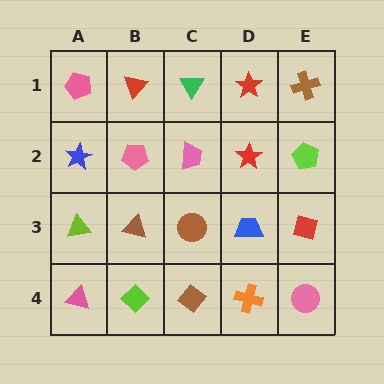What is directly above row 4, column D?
A blue trapezoid.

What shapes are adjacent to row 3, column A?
A blue star (row 2, column A), a pink triangle (row 4, column A), a brown triangle (row 3, column B).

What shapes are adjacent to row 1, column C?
A pink trapezoid (row 2, column C), a red triangle (row 1, column B), a red star (row 1, column D).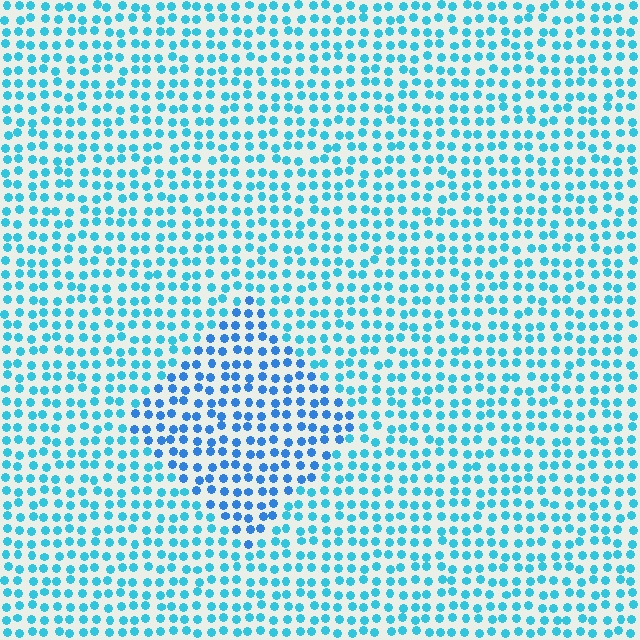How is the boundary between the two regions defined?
The boundary is defined purely by a slight shift in hue (about 24 degrees). Spacing, size, and orientation are identical on both sides.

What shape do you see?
I see a diamond.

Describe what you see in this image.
The image is filled with small cyan elements in a uniform arrangement. A diamond-shaped region is visible where the elements are tinted to a slightly different hue, forming a subtle color boundary.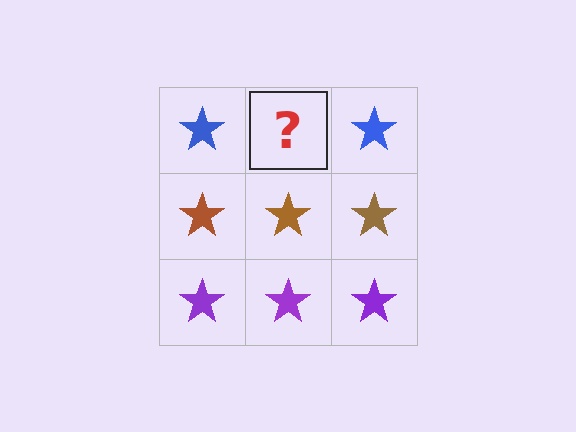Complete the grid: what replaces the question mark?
The question mark should be replaced with a blue star.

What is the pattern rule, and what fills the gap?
The rule is that each row has a consistent color. The gap should be filled with a blue star.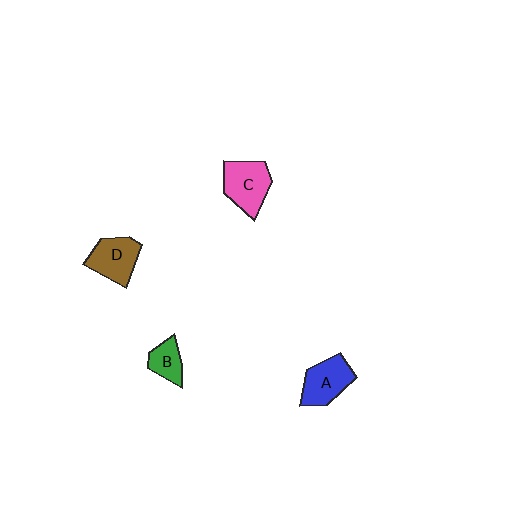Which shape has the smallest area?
Shape B (green).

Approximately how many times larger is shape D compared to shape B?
Approximately 1.6 times.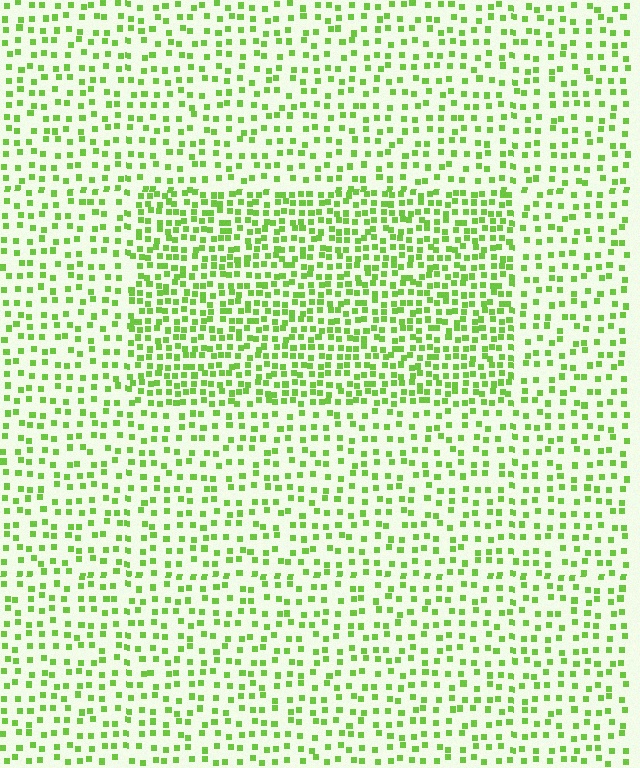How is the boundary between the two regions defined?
The boundary is defined by a change in element density (approximately 1.9x ratio). All elements are the same color, size, and shape.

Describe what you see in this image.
The image contains small lime elements arranged at two different densities. A rectangle-shaped region is visible where the elements are more densely packed than the surrounding area.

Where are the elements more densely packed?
The elements are more densely packed inside the rectangle boundary.